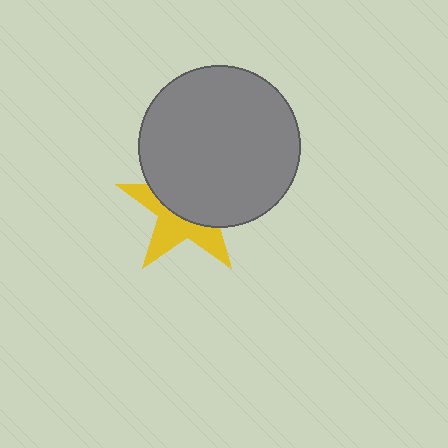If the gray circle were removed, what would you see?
You would see the complete yellow star.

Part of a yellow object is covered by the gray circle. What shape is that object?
It is a star.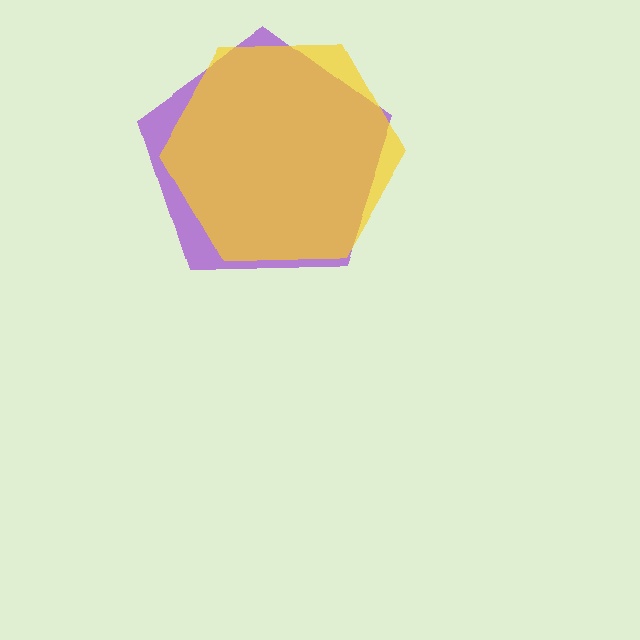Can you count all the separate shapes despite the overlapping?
Yes, there are 2 separate shapes.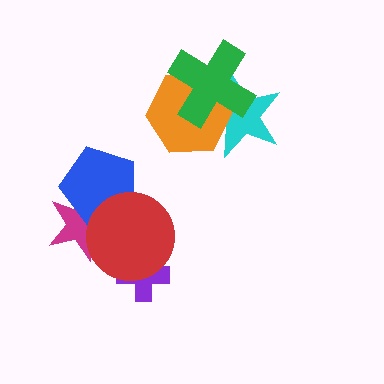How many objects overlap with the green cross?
2 objects overlap with the green cross.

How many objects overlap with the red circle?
3 objects overlap with the red circle.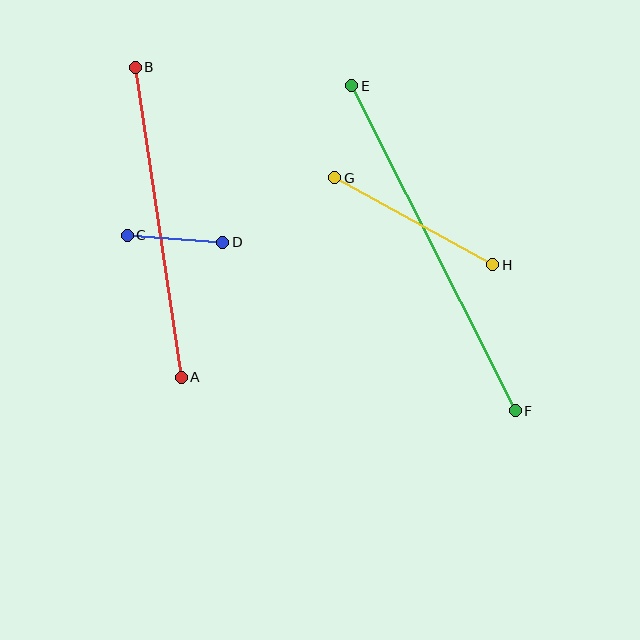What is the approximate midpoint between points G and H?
The midpoint is at approximately (414, 221) pixels.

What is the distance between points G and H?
The distance is approximately 181 pixels.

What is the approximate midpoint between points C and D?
The midpoint is at approximately (175, 239) pixels.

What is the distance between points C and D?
The distance is approximately 95 pixels.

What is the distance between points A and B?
The distance is approximately 313 pixels.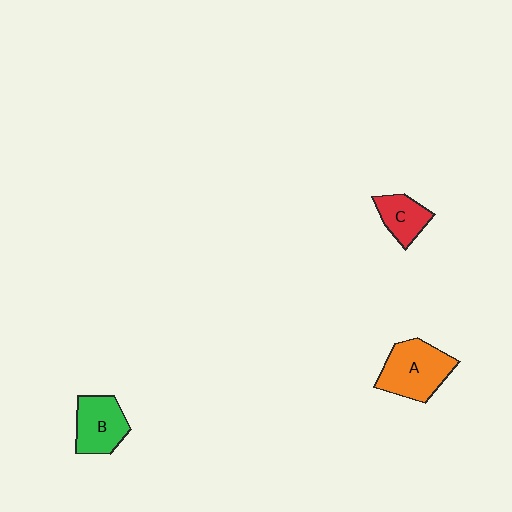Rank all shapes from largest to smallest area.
From largest to smallest: A (orange), B (green), C (red).